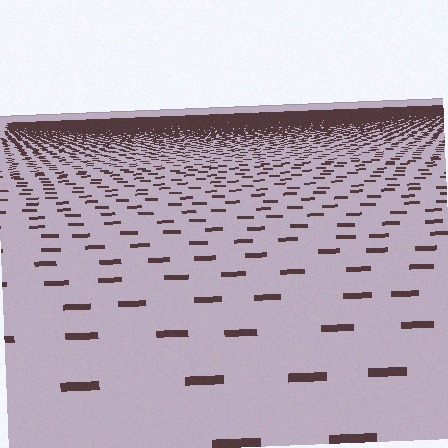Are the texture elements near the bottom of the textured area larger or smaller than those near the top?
Larger. Near the bottom, elements are closer to the viewer and appear at a bigger on-screen size.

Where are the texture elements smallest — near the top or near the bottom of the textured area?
Near the top.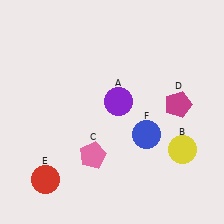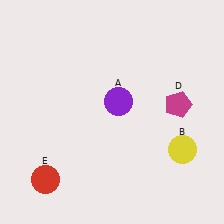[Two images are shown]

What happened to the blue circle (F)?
The blue circle (F) was removed in Image 2. It was in the bottom-right area of Image 1.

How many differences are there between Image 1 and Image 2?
There are 2 differences between the two images.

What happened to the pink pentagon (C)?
The pink pentagon (C) was removed in Image 2. It was in the bottom-left area of Image 1.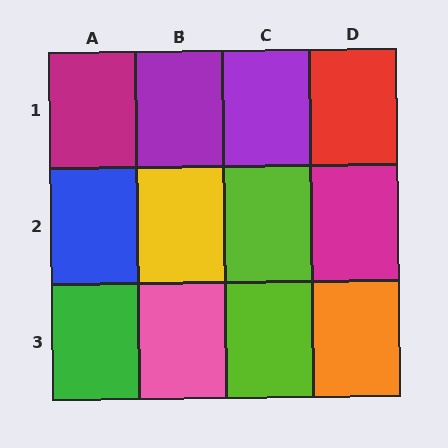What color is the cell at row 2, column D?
Magenta.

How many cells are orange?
1 cell is orange.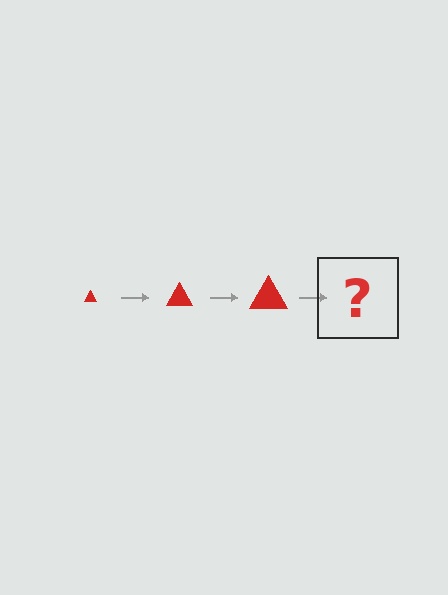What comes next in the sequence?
The next element should be a red triangle, larger than the previous one.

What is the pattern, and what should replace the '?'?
The pattern is that the triangle gets progressively larger each step. The '?' should be a red triangle, larger than the previous one.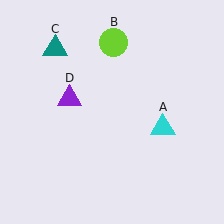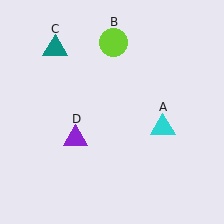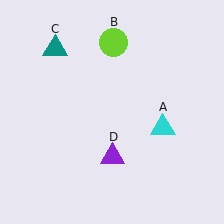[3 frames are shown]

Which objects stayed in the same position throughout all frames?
Cyan triangle (object A) and lime circle (object B) and teal triangle (object C) remained stationary.